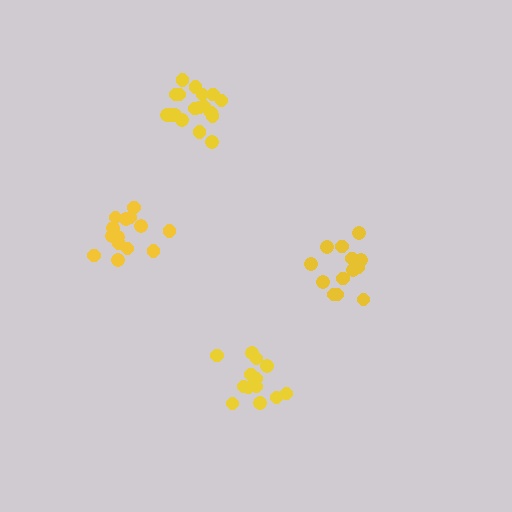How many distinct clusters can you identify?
There are 4 distinct clusters.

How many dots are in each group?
Group 1: 13 dots, Group 2: 14 dots, Group 3: 18 dots, Group 4: 13 dots (58 total).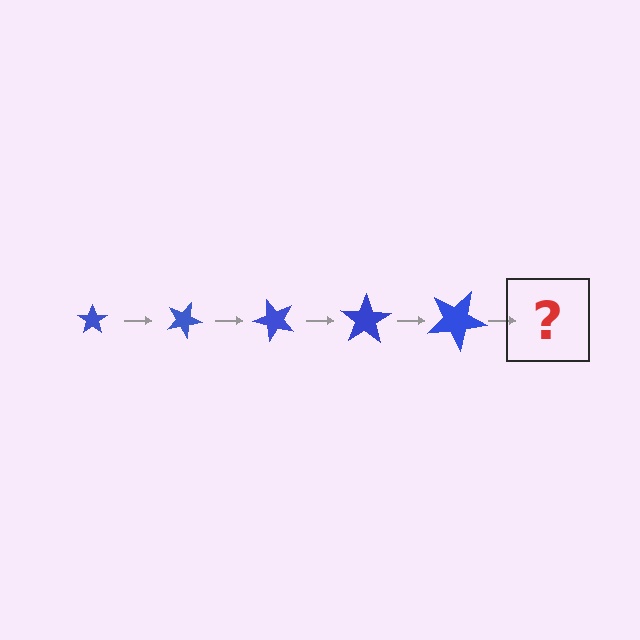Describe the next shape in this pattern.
It should be a star, larger than the previous one and rotated 125 degrees from the start.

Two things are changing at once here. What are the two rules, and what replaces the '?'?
The two rules are that the star grows larger each step and it rotates 25 degrees each step. The '?' should be a star, larger than the previous one and rotated 125 degrees from the start.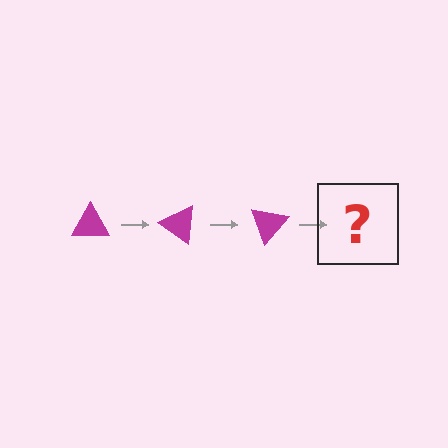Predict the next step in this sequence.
The next step is a magenta triangle rotated 105 degrees.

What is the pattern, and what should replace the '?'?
The pattern is that the triangle rotates 35 degrees each step. The '?' should be a magenta triangle rotated 105 degrees.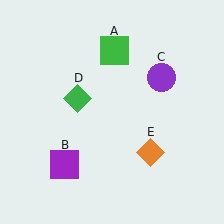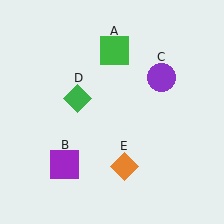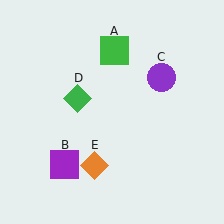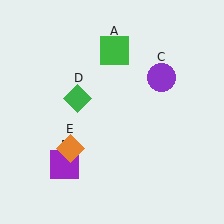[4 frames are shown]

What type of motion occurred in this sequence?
The orange diamond (object E) rotated clockwise around the center of the scene.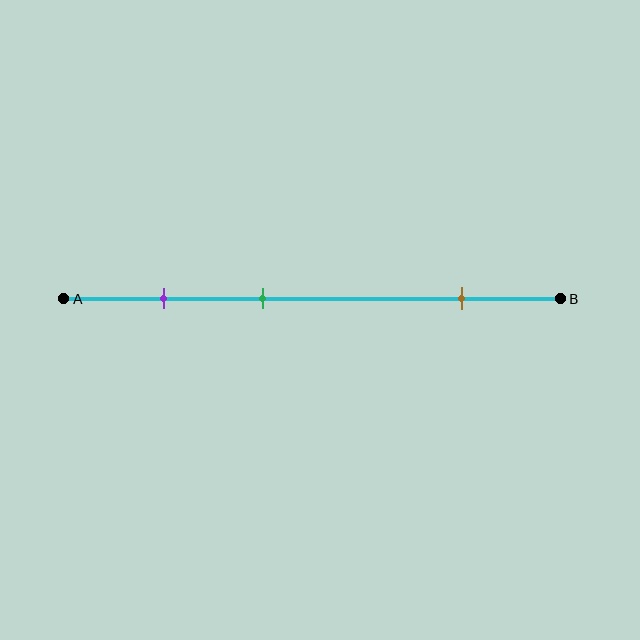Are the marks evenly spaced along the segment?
No, the marks are not evenly spaced.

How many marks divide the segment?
There are 3 marks dividing the segment.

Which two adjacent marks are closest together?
The purple and green marks are the closest adjacent pair.